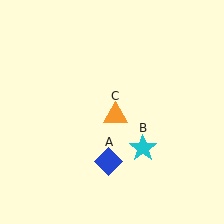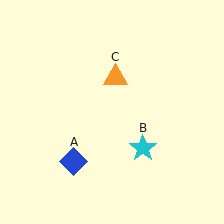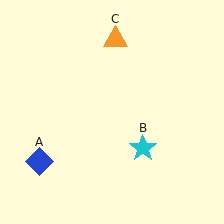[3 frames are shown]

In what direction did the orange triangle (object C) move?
The orange triangle (object C) moved up.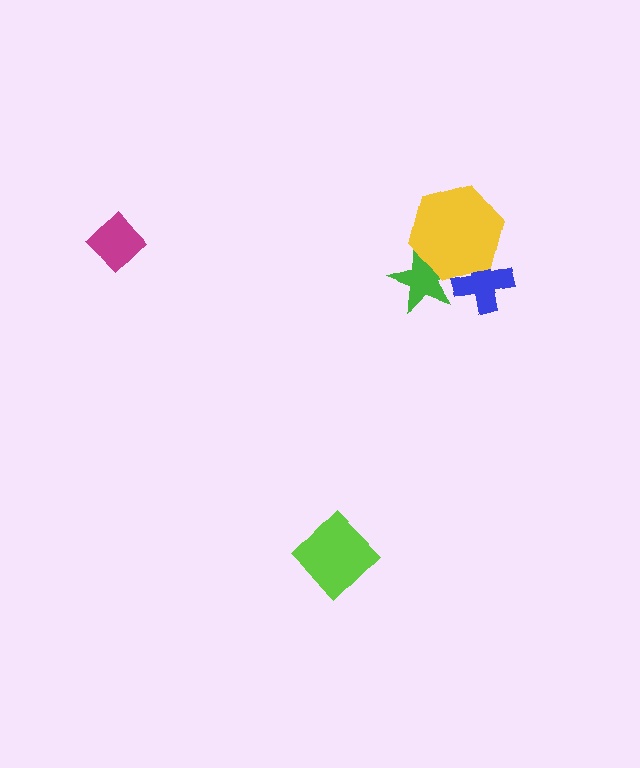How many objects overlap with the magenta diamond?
0 objects overlap with the magenta diamond.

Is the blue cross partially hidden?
Yes, it is partially covered by another shape.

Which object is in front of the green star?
The yellow hexagon is in front of the green star.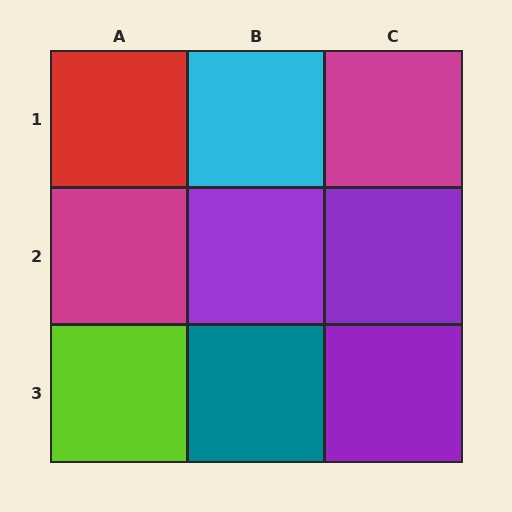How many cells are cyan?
1 cell is cyan.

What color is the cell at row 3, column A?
Lime.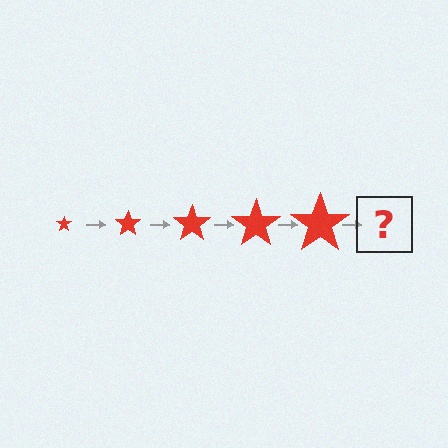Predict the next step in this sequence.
The next step is a red star, larger than the previous one.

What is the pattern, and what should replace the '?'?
The pattern is that the star gets progressively larger each step. The '?' should be a red star, larger than the previous one.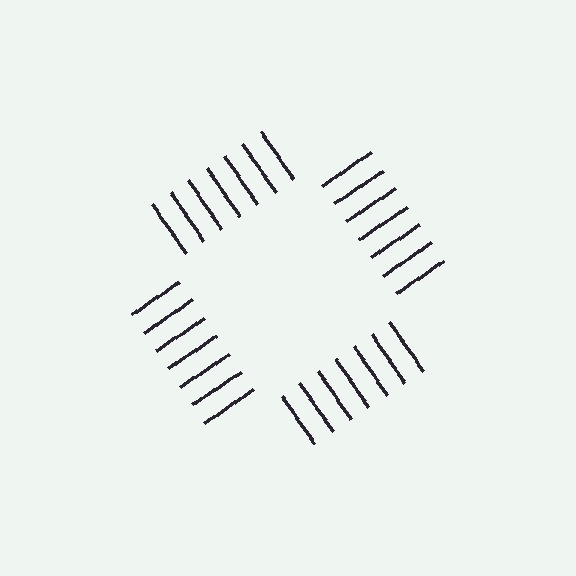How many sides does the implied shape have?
4 sides — the line-ends trace a square.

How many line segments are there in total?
28 — 7 along each of the 4 edges.